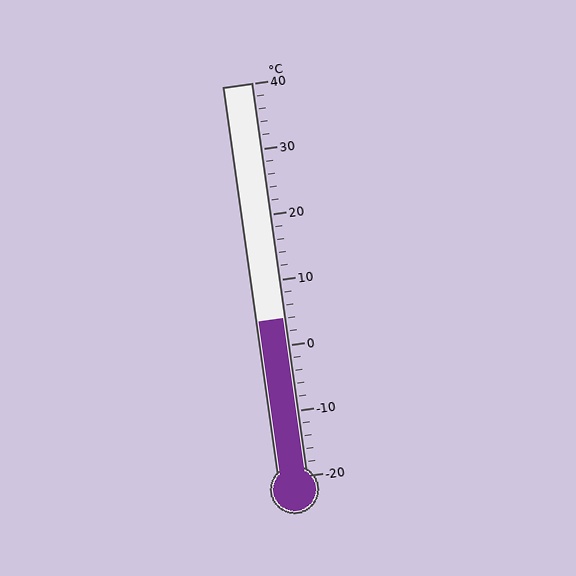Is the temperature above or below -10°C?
The temperature is above -10°C.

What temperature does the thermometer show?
The thermometer shows approximately 4°C.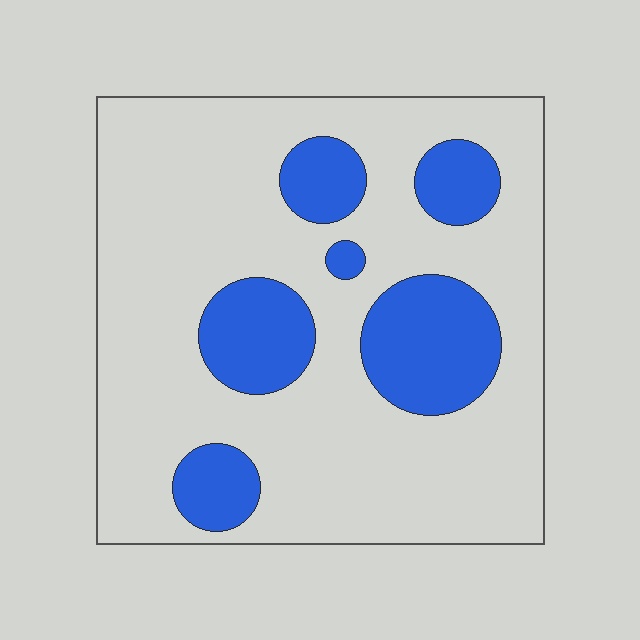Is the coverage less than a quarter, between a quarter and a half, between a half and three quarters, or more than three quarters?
Less than a quarter.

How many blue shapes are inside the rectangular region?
6.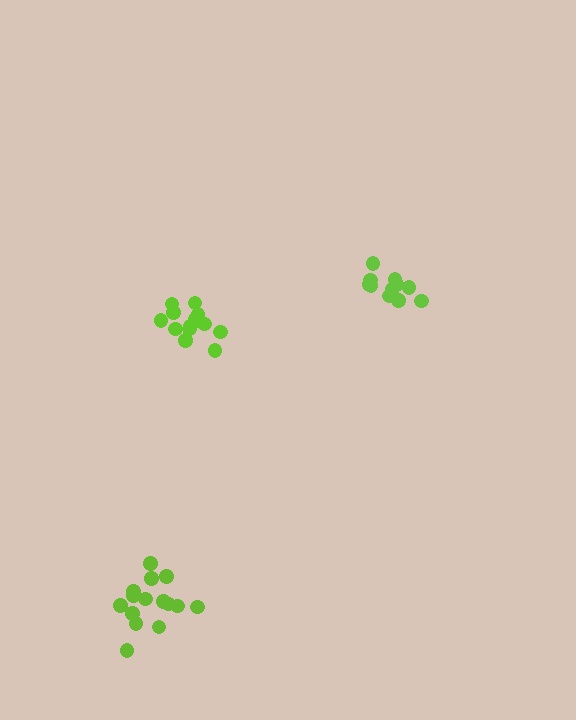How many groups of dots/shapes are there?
There are 3 groups.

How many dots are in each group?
Group 1: 13 dots, Group 2: 15 dots, Group 3: 12 dots (40 total).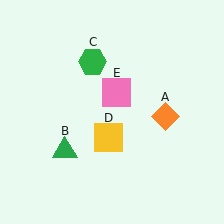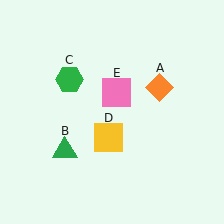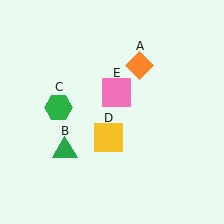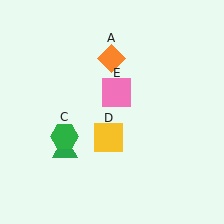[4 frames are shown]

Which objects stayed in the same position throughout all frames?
Green triangle (object B) and yellow square (object D) and pink square (object E) remained stationary.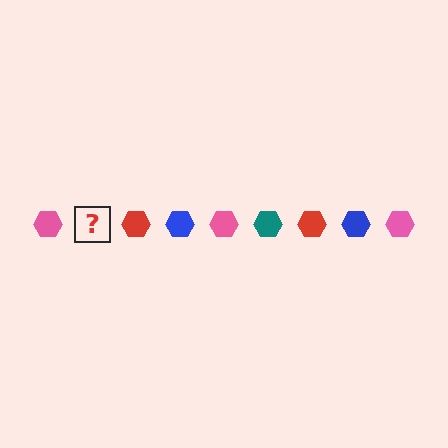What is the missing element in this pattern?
The missing element is a teal hexagon.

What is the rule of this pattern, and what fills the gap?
The rule is that the pattern cycles through pink, teal, red, blue hexagons. The gap should be filled with a teal hexagon.